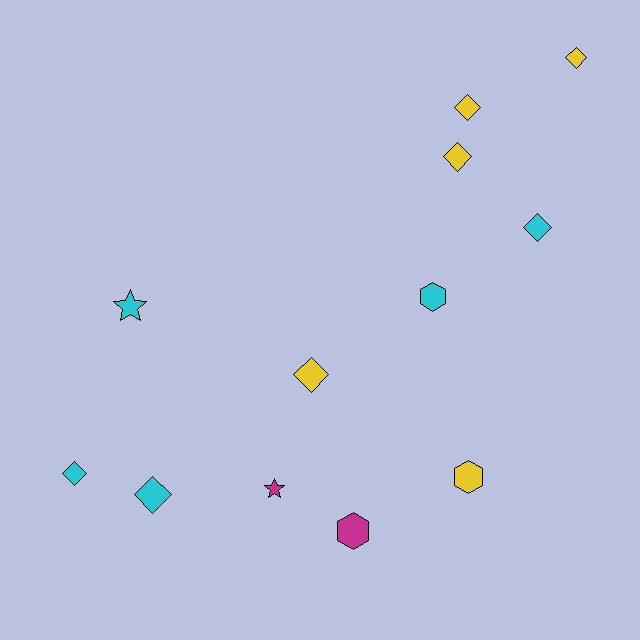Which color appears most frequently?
Cyan, with 5 objects.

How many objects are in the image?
There are 12 objects.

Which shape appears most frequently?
Diamond, with 7 objects.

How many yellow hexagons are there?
There is 1 yellow hexagon.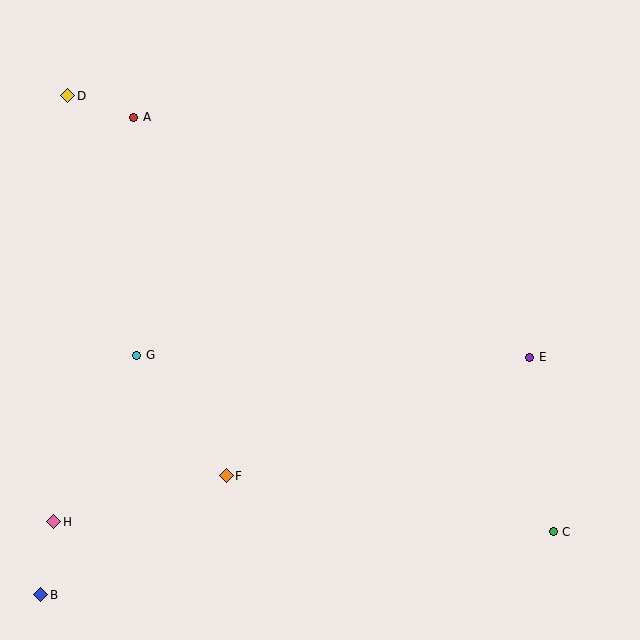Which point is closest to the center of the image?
Point F at (226, 476) is closest to the center.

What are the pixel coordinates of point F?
Point F is at (226, 476).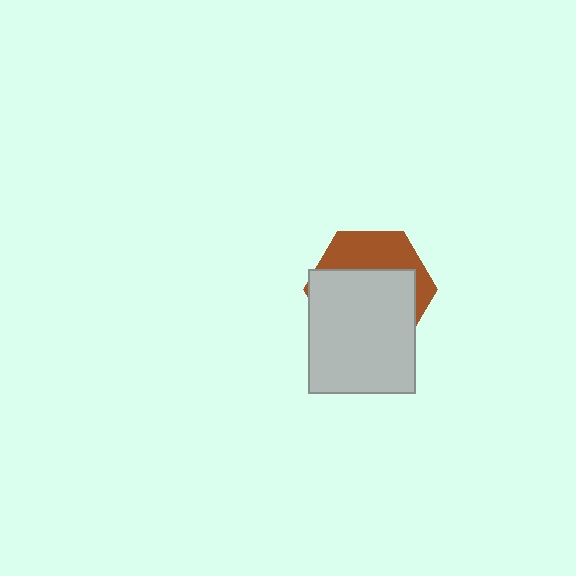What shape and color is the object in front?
The object in front is a light gray rectangle.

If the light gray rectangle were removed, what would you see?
You would see the complete brown hexagon.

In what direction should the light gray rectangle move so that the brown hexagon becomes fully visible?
The light gray rectangle should move down. That is the shortest direction to clear the overlap and leave the brown hexagon fully visible.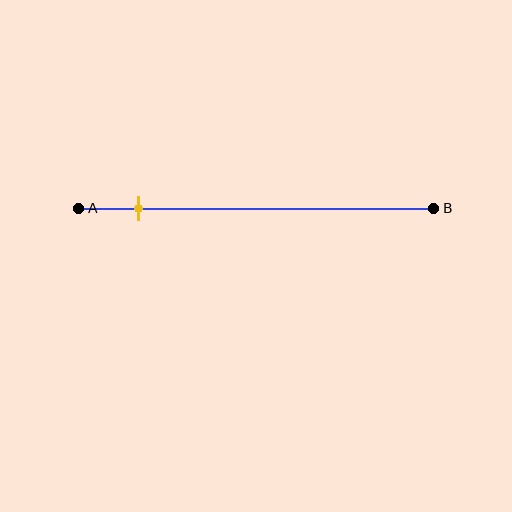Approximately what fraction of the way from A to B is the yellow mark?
The yellow mark is approximately 15% of the way from A to B.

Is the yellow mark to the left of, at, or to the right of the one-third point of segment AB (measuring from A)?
The yellow mark is to the left of the one-third point of segment AB.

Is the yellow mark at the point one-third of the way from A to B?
No, the mark is at about 15% from A, not at the 33% one-third point.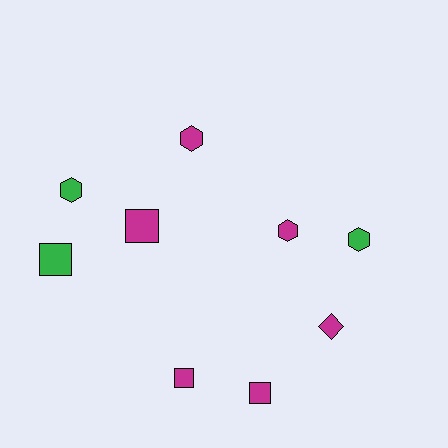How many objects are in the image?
There are 9 objects.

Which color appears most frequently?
Magenta, with 6 objects.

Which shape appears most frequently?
Hexagon, with 4 objects.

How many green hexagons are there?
There are 2 green hexagons.